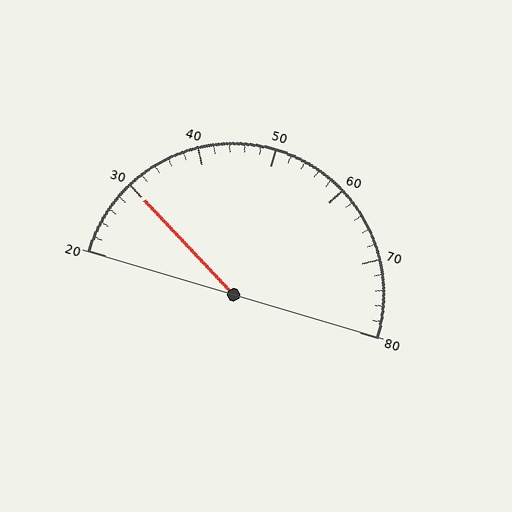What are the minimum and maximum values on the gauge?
The gauge ranges from 20 to 80.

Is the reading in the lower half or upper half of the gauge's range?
The reading is in the lower half of the range (20 to 80).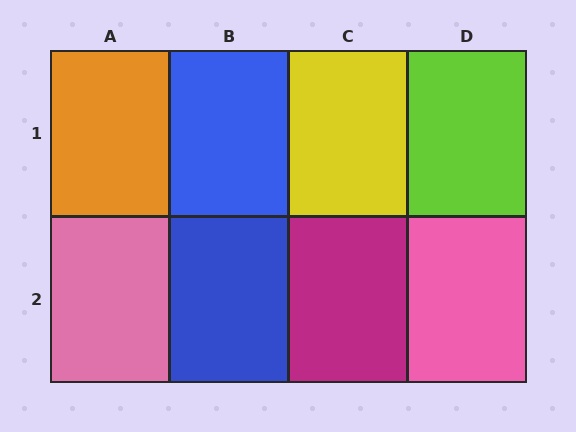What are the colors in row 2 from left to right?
Pink, blue, magenta, pink.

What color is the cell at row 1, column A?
Orange.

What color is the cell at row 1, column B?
Blue.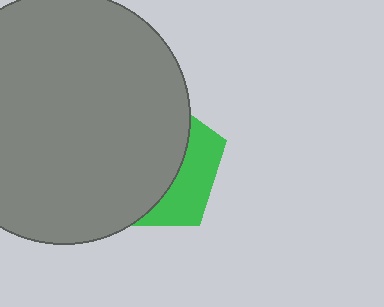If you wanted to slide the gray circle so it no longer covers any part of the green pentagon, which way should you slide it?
Slide it left — that is the most direct way to separate the two shapes.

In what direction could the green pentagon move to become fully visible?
The green pentagon could move right. That would shift it out from behind the gray circle entirely.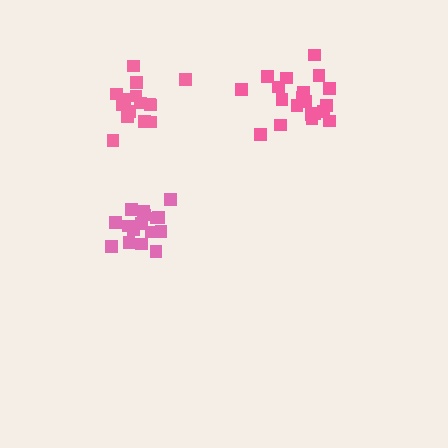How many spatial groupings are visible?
There are 3 spatial groupings.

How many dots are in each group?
Group 1: 20 dots, Group 2: 16 dots, Group 3: 15 dots (51 total).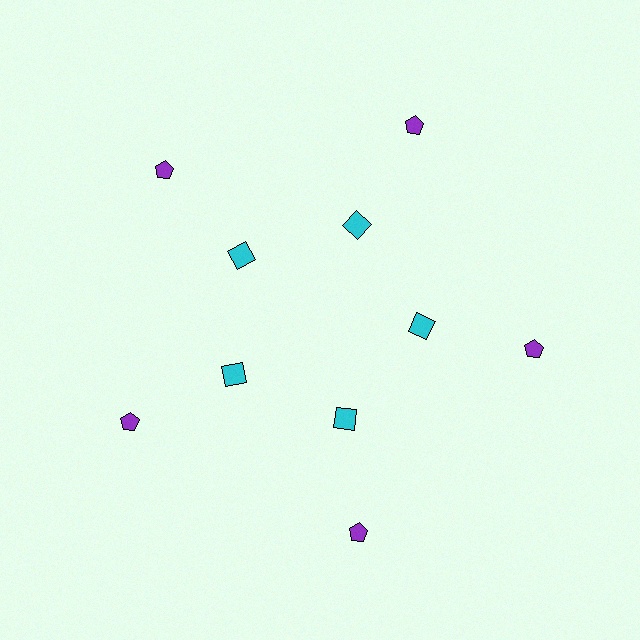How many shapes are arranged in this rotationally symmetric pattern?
There are 10 shapes, arranged in 5 groups of 2.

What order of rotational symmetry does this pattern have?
This pattern has 5-fold rotational symmetry.